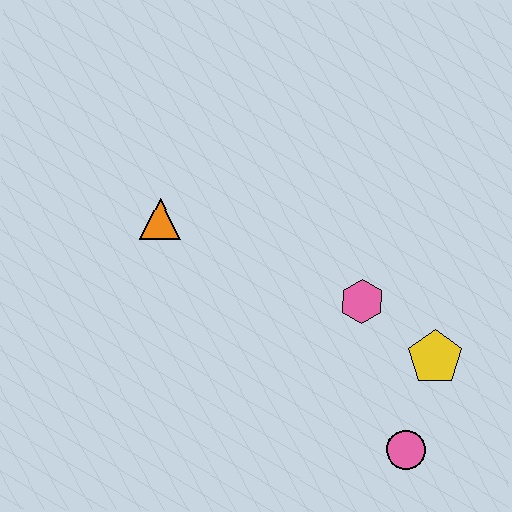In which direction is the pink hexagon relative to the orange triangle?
The pink hexagon is to the right of the orange triangle.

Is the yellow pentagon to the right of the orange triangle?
Yes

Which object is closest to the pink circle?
The yellow pentagon is closest to the pink circle.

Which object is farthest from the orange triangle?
The pink circle is farthest from the orange triangle.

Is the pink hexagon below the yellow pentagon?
No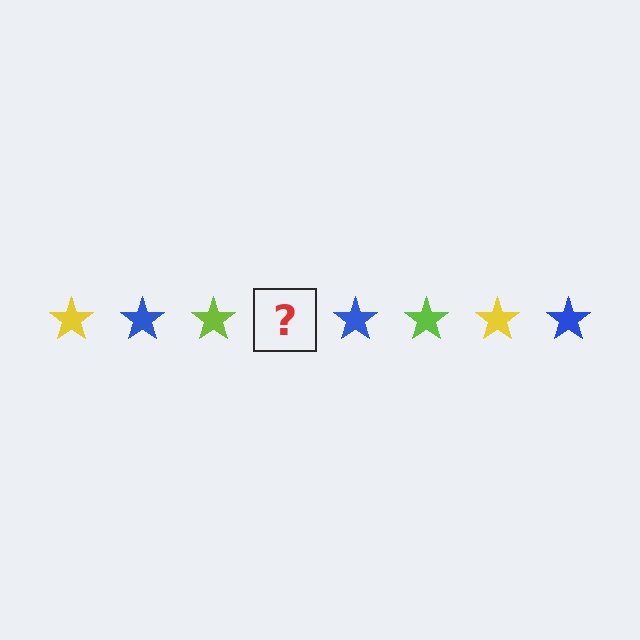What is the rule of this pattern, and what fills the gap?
The rule is that the pattern cycles through yellow, blue, lime stars. The gap should be filled with a yellow star.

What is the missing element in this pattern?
The missing element is a yellow star.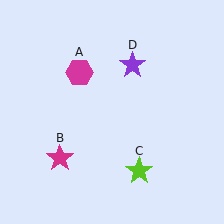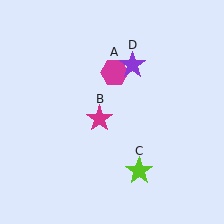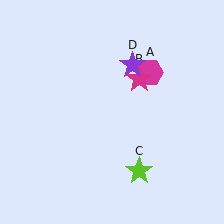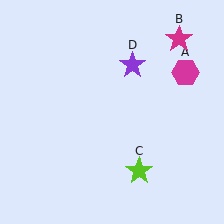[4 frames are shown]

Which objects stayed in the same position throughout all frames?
Lime star (object C) and purple star (object D) remained stationary.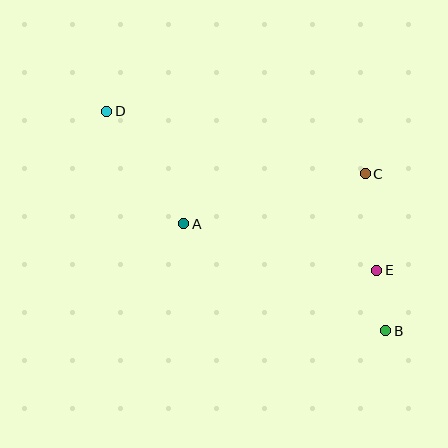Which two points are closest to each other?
Points B and E are closest to each other.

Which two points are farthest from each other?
Points B and D are farthest from each other.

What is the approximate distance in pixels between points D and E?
The distance between D and E is approximately 313 pixels.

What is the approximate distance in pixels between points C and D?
The distance between C and D is approximately 266 pixels.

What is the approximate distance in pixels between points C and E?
The distance between C and E is approximately 97 pixels.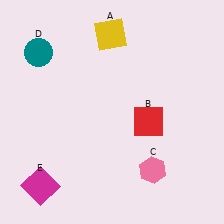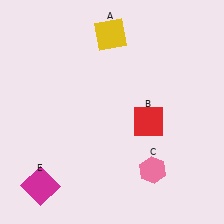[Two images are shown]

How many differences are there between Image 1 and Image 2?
There is 1 difference between the two images.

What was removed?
The teal circle (D) was removed in Image 2.